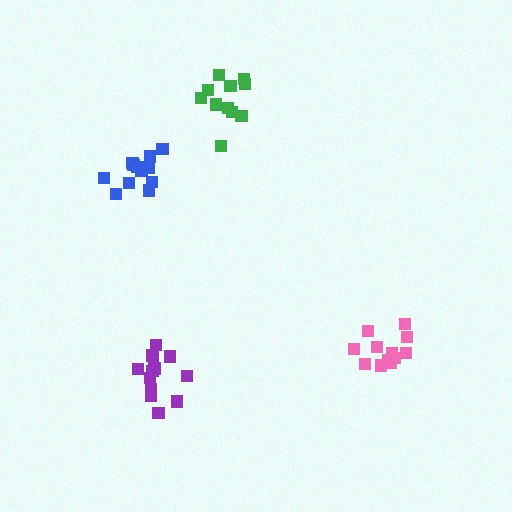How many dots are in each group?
Group 1: 12 dots, Group 2: 12 dots, Group 3: 12 dots, Group 4: 11 dots (47 total).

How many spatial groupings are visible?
There are 4 spatial groupings.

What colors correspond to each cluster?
The clusters are colored: blue, pink, purple, green.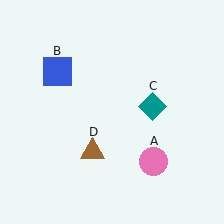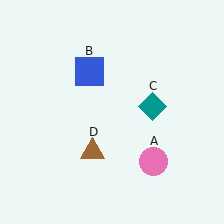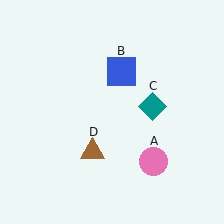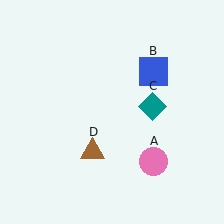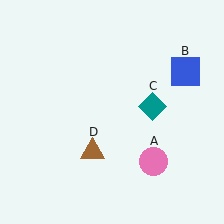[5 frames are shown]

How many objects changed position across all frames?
1 object changed position: blue square (object B).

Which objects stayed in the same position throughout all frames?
Pink circle (object A) and teal diamond (object C) and brown triangle (object D) remained stationary.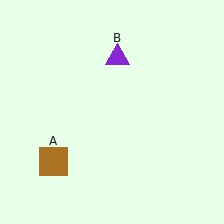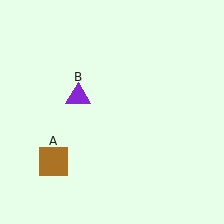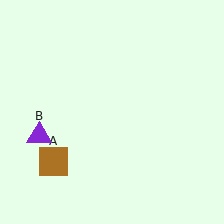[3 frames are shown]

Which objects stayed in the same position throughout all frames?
Brown square (object A) remained stationary.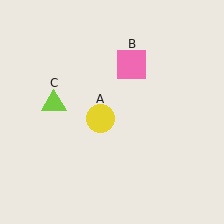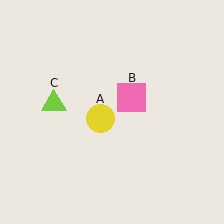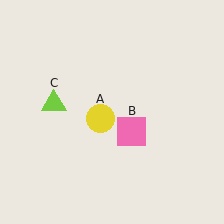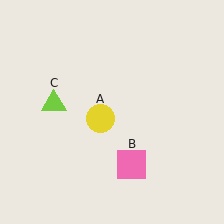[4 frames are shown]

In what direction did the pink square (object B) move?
The pink square (object B) moved down.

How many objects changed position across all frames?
1 object changed position: pink square (object B).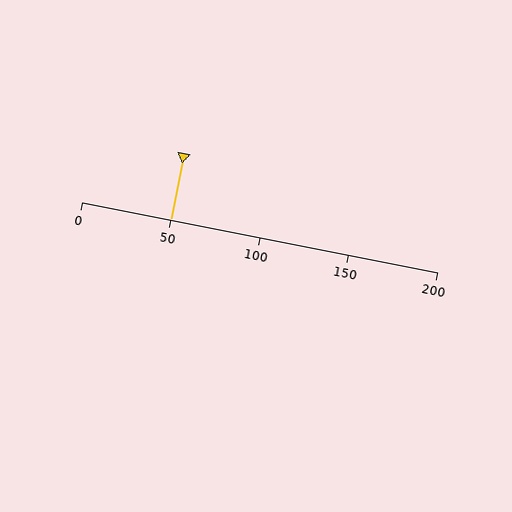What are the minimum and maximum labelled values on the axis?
The axis runs from 0 to 200.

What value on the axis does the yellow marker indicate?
The marker indicates approximately 50.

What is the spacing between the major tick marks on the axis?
The major ticks are spaced 50 apart.